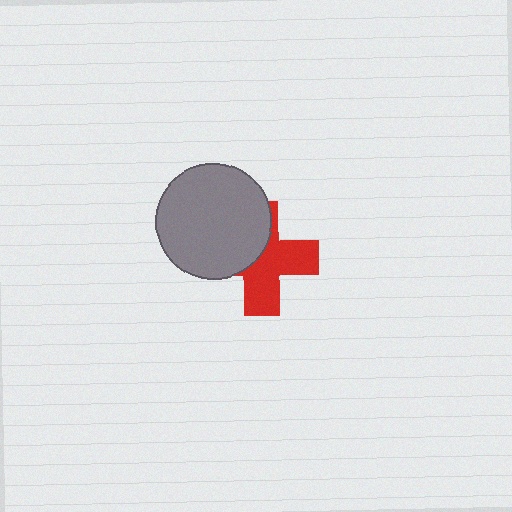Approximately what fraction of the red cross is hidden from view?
Roughly 43% of the red cross is hidden behind the gray circle.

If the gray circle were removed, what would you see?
You would see the complete red cross.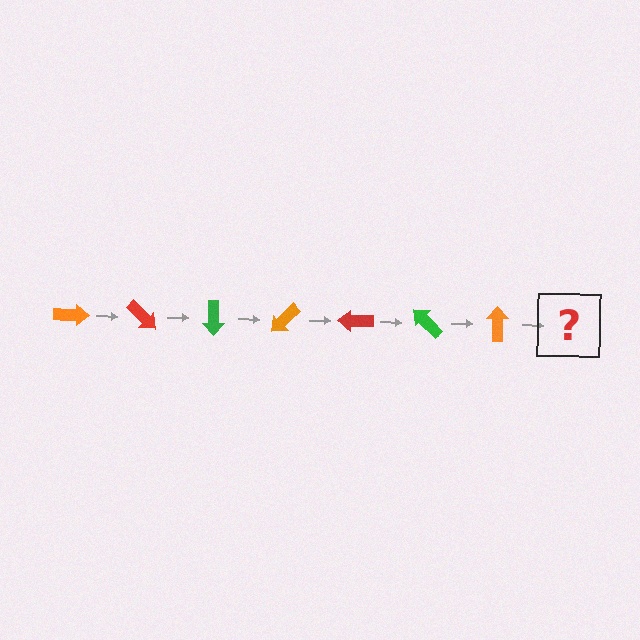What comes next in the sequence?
The next element should be a red arrow, rotated 315 degrees from the start.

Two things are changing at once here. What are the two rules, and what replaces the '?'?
The two rules are that it rotates 45 degrees each step and the color cycles through orange, red, and green. The '?' should be a red arrow, rotated 315 degrees from the start.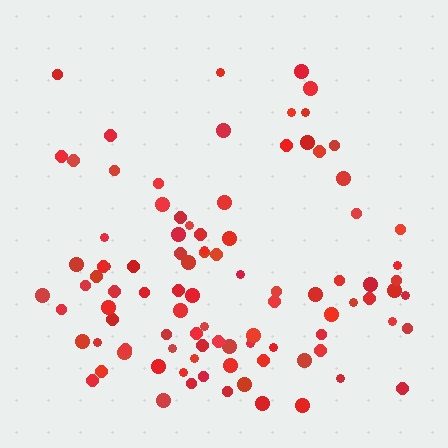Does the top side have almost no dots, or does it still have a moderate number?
Still a moderate number, just noticeably fewer than the bottom.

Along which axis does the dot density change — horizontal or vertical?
Vertical.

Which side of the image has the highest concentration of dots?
The bottom.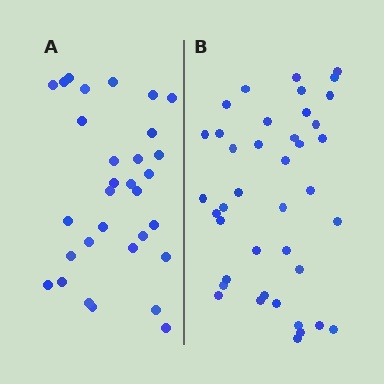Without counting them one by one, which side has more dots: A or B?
Region B (the right region) has more dots.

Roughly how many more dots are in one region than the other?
Region B has roughly 8 or so more dots than region A.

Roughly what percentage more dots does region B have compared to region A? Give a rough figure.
About 30% more.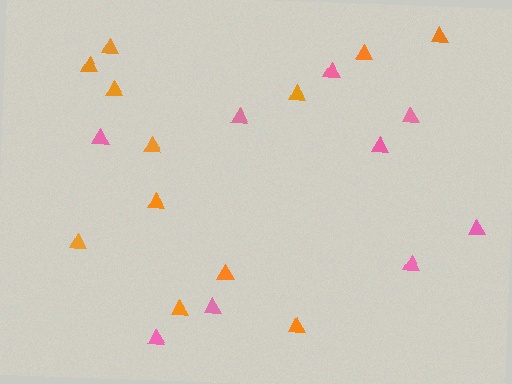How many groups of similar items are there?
There are 2 groups: one group of orange triangles (12) and one group of pink triangles (9).